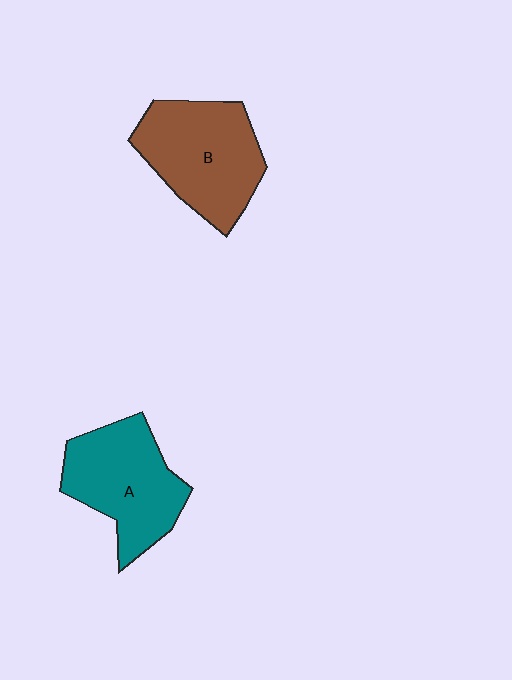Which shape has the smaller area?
Shape A (teal).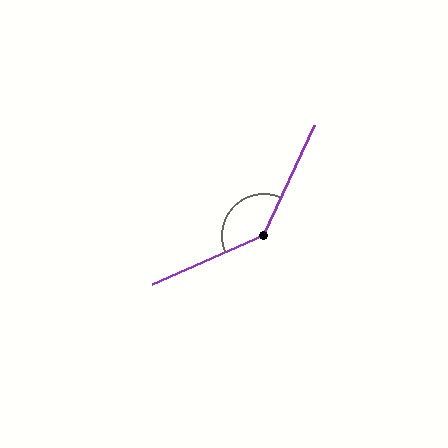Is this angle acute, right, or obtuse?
It is obtuse.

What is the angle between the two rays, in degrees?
Approximately 138 degrees.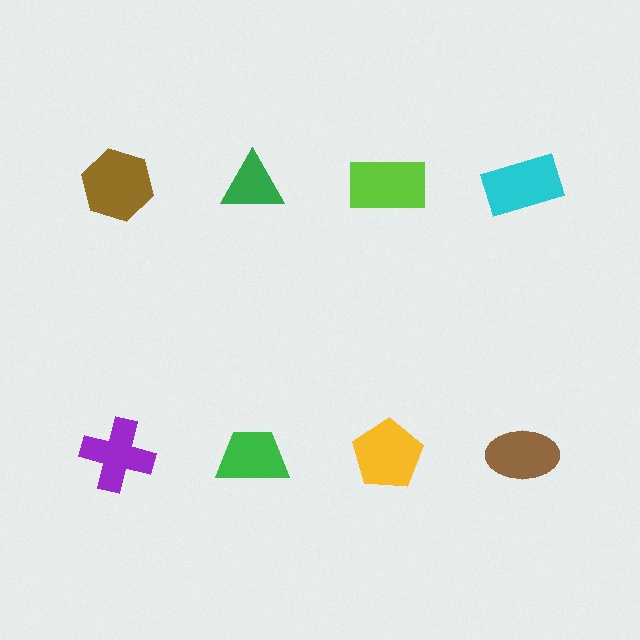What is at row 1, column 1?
A brown hexagon.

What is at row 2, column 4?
A brown ellipse.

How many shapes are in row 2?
4 shapes.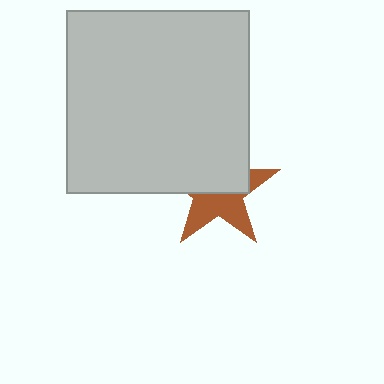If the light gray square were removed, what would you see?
You would see the complete brown star.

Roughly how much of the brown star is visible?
About half of it is visible (roughly 48%).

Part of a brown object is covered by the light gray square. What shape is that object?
It is a star.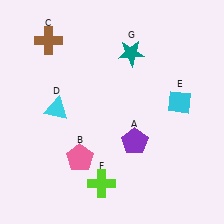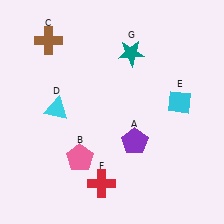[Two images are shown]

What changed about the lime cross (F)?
In Image 1, F is lime. In Image 2, it changed to red.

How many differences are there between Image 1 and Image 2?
There is 1 difference between the two images.